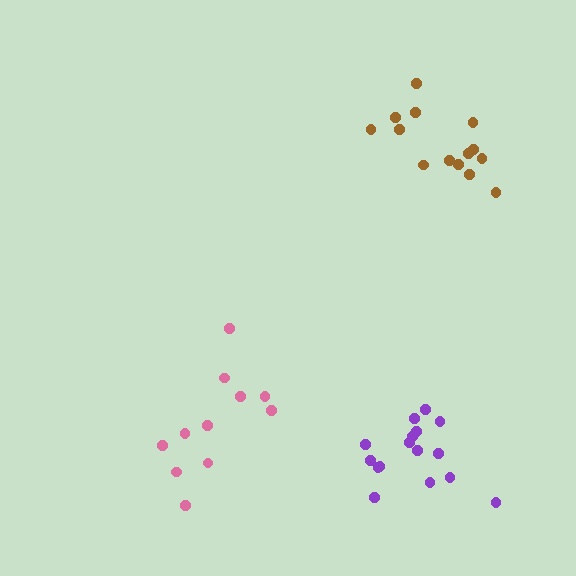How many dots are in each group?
Group 1: 14 dots, Group 2: 11 dots, Group 3: 16 dots (41 total).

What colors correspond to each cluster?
The clusters are colored: brown, pink, purple.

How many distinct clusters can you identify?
There are 3 distinct clusters.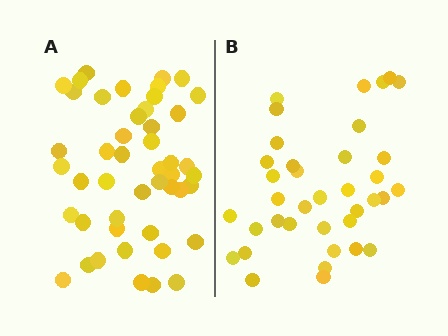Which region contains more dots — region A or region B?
Region A (the left region) has more dots.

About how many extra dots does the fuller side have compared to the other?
Region A has roughly 10 or so more dots than region B.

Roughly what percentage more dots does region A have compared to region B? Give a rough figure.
About 25% more.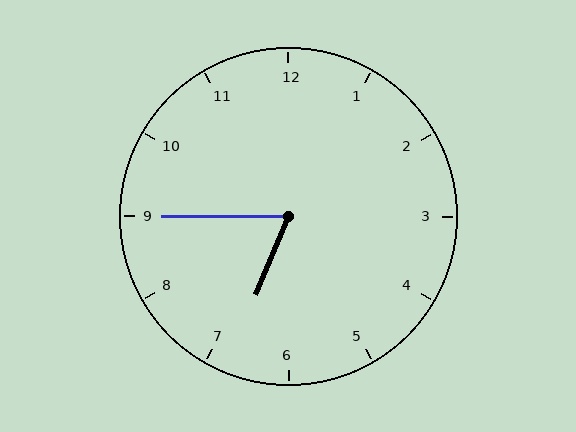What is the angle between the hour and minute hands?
Approximately 68 degrees.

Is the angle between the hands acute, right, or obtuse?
It is acute.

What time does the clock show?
6:45.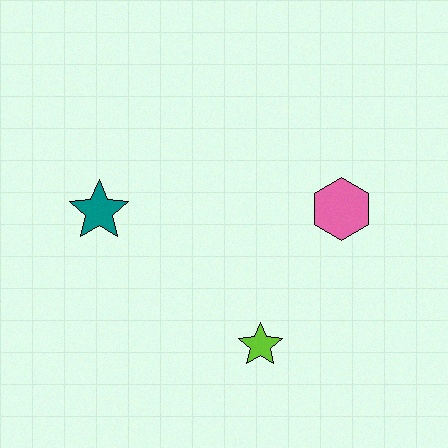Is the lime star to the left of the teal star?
No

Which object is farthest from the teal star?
The pink hexagon is farthest from the teal star.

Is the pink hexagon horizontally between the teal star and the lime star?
No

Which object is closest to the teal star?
The lime star is closest to the teal star.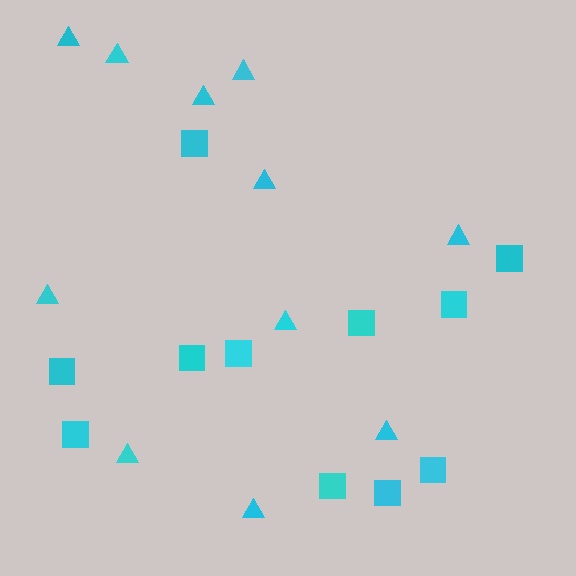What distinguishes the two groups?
There are 2 groups: one group of squares (11) and one group of triangles (11).